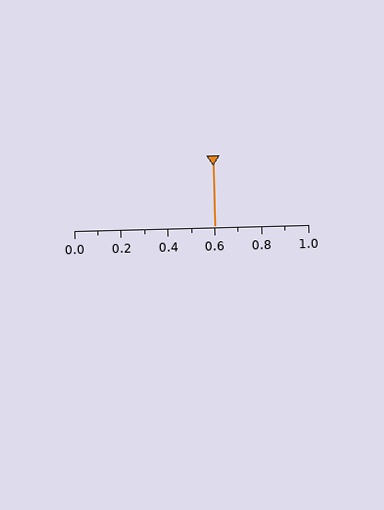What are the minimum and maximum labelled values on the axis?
The axis runs from 0.0 to 1.0.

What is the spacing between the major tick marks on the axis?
The major ticks are spaced 0.2 apart.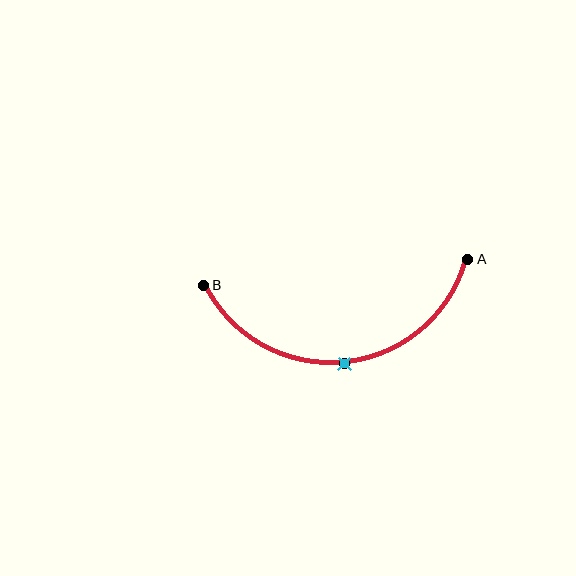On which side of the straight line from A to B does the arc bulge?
The arc bulges below the straight line connecting A and B.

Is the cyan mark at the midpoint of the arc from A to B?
Yes. The cyan mark lies on the arc at equal arc-length from both A and B — it is the arc midpoint.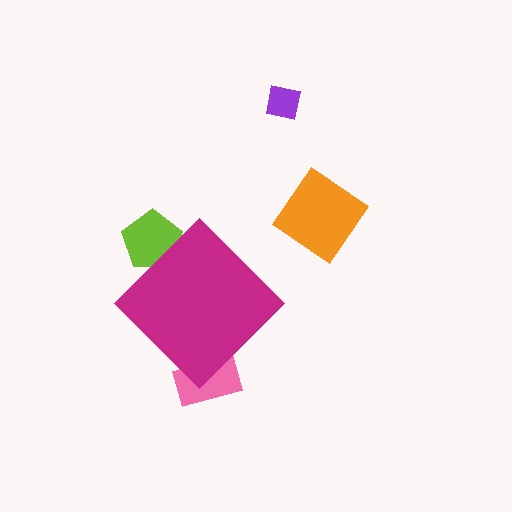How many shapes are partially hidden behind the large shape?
2 shapes are partially hidden.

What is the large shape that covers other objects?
A magenta diamond.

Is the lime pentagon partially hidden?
Yes, the lime pentagon is partially hidden behind the magenta diamond.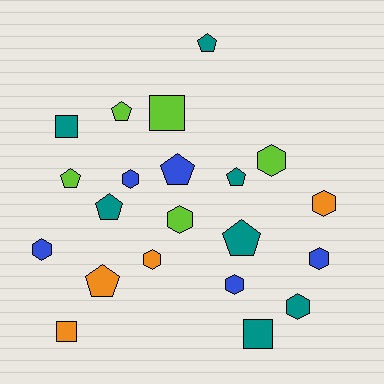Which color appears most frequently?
Teal, with 7 objects.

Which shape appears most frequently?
Hexagon, with 9 objects.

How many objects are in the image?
There are 21 objects.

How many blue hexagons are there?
There are 4 blue hexagons.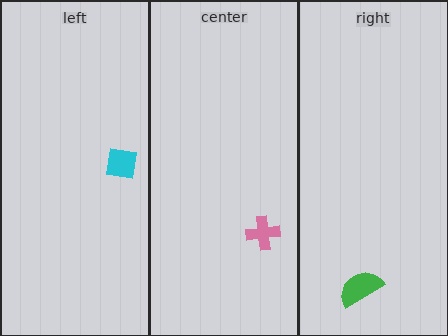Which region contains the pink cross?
The center region.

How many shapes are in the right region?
1.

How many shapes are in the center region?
1.